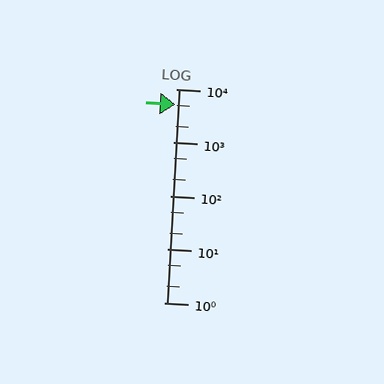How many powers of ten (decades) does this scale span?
The scale spans 4 decades, from 1 to 10000.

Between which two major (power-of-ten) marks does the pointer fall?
The pointer is between 1000 and 10000.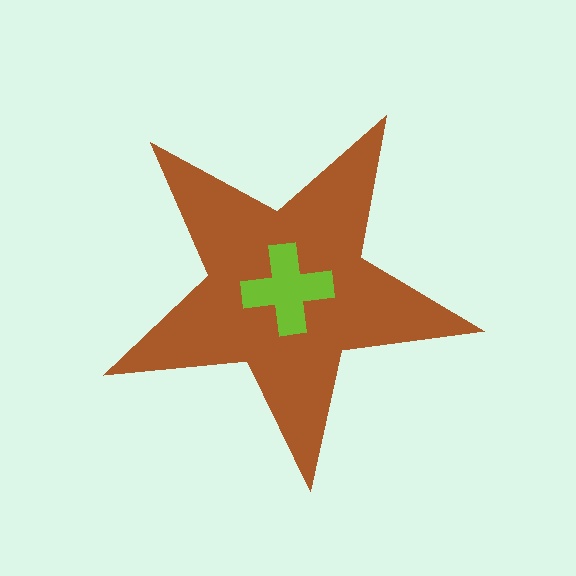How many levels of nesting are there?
2.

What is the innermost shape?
The lime cross.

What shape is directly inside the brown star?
The lime cross.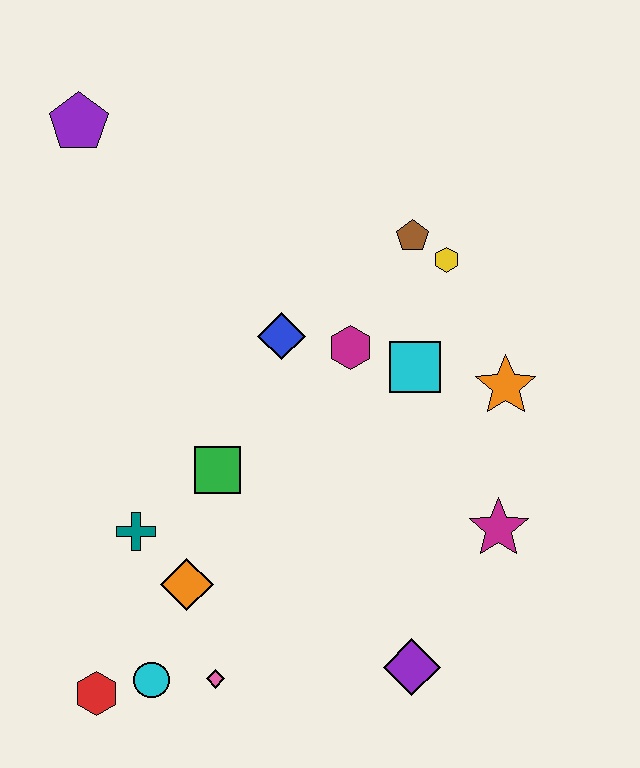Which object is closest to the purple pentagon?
The blue diamond is closest to the purple pentagon.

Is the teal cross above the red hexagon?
Yes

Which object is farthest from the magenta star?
The purple pentagon is farthest from the magenta star.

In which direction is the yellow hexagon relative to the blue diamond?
The yellow hexagon is to the right of the blue diamond.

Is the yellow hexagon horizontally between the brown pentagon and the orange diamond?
No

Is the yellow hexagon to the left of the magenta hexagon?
No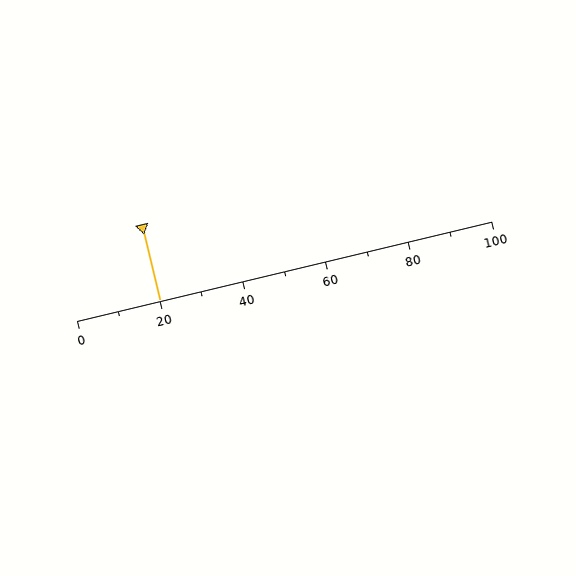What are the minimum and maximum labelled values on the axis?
The axis runs from 0 to 100.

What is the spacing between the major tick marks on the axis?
The major ticks are spaced 20 apart.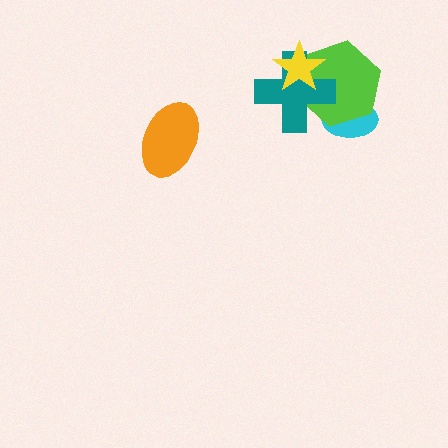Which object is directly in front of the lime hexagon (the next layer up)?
The teal cross is directly in front of the lime hexagon.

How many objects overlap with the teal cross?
3 objects overlap with the teal cross.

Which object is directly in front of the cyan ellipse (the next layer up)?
The lime hexagon is directly in front of the cyan ellipse.